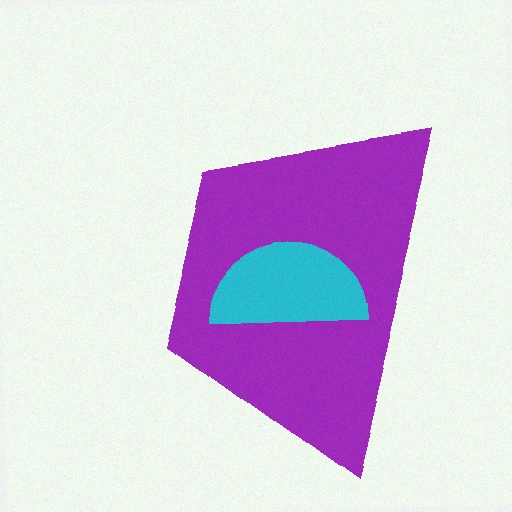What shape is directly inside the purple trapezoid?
The cyan semicircle.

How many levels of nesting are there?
2.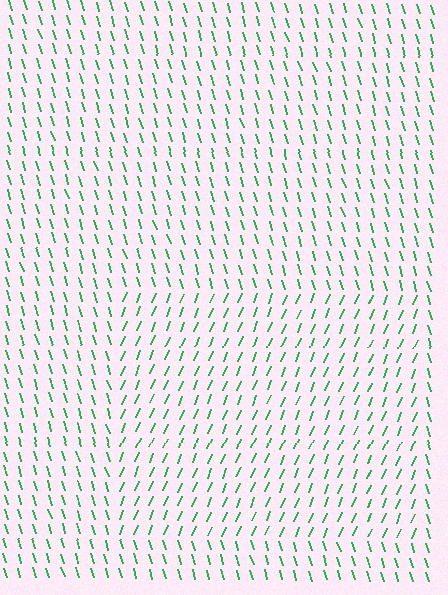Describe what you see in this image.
The image is filled with small green line segments. A rectangle region in the image has lines oriented differently from the surrounding lines, creating a visible texture boundary.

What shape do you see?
I see a rectangle.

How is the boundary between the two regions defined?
The boundary is defined purely by a change in line orientation (approximately 39 degrees difference). All lines are the same color and thickness.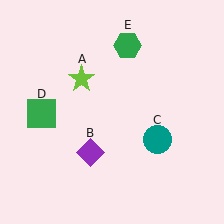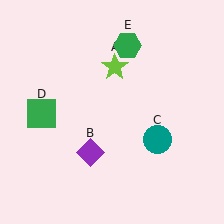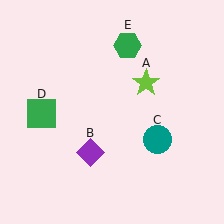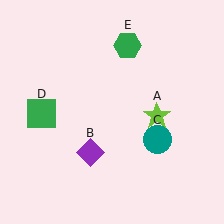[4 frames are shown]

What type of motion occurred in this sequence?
The lime star (object A) rotated clockwise around the center of the scene.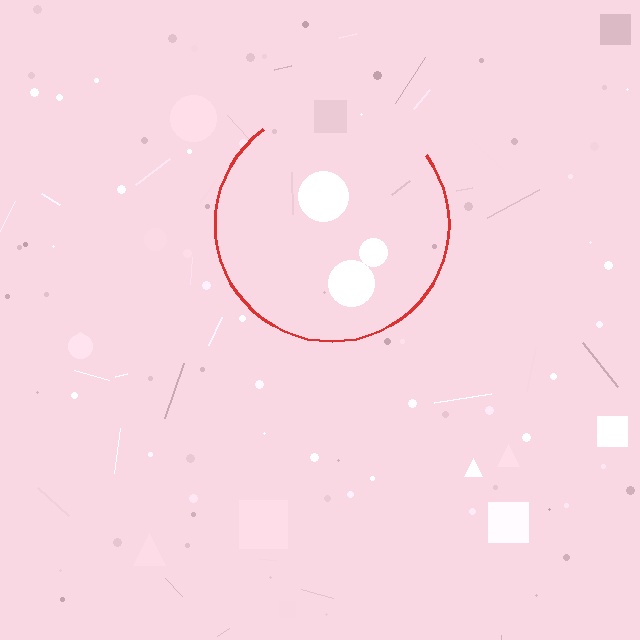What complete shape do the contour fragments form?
The contour fragments form a circle.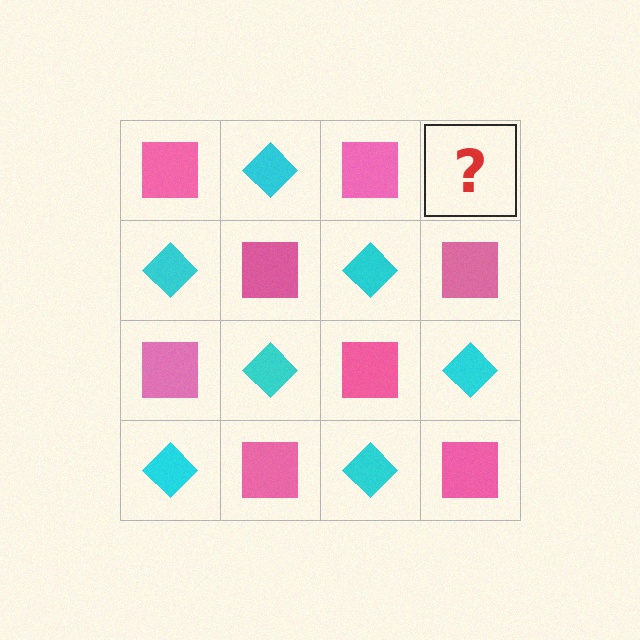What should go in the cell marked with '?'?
The missing cell should contain a cyan diamond.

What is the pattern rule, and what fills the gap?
The rule is that it alternates pink square and cyan diamond in a checkerboard pattern. The gap should be filled with a cyan diamond.